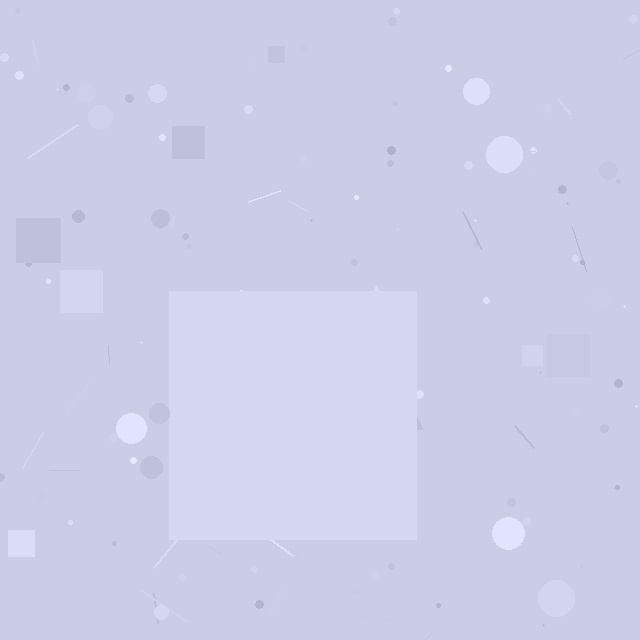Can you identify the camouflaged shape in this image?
The camouflaged shape is a square.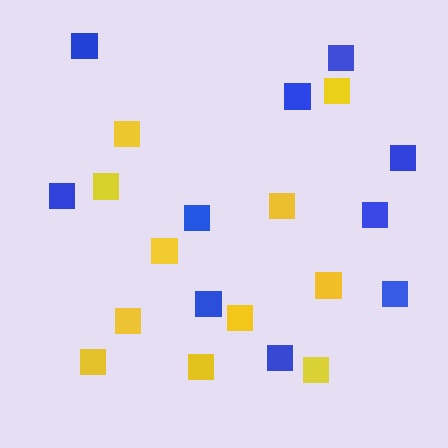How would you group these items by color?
There are 2 groups: one group of blue squares (10) and one group of yellow squares (11).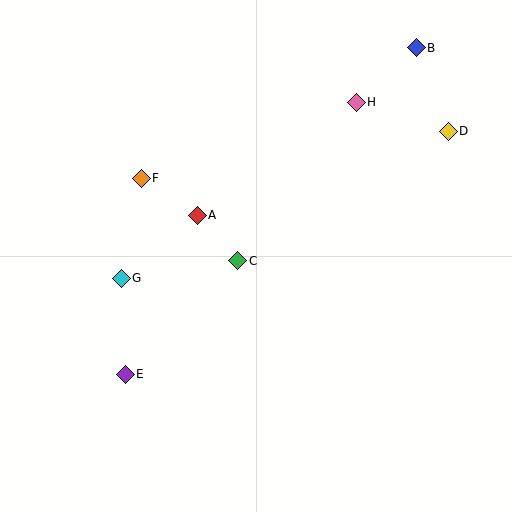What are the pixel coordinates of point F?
Point F is at (141, 178).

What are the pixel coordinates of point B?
Point B is at (416, 48).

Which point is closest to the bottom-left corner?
Point E is closest to the bottom-left corner.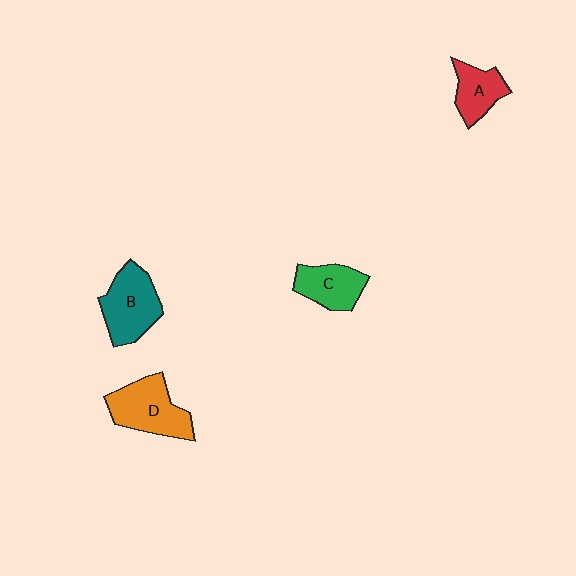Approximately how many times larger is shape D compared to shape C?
Approximately 1.4 times.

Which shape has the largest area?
Shape D (orange).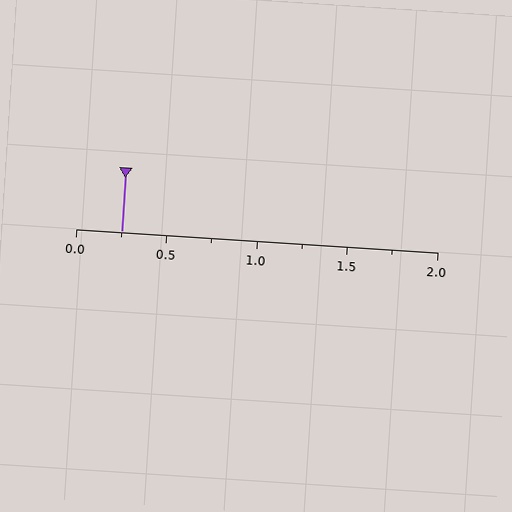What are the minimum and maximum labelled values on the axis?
The axis runs from 0.0 to 2.0.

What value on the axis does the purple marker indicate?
The marker indicates approximately 0.25.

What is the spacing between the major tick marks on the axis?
The major ticks are spaced 0.5 apart.